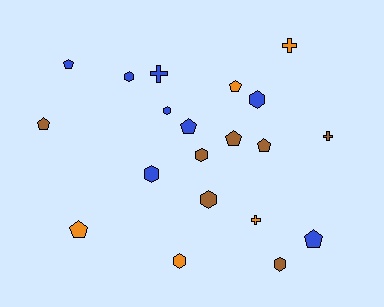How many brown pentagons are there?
There are 3 brown pentagons.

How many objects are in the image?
There are 20 objects.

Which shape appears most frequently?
Hexagon, with 8 objects.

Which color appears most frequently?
Blue, with 8 objects.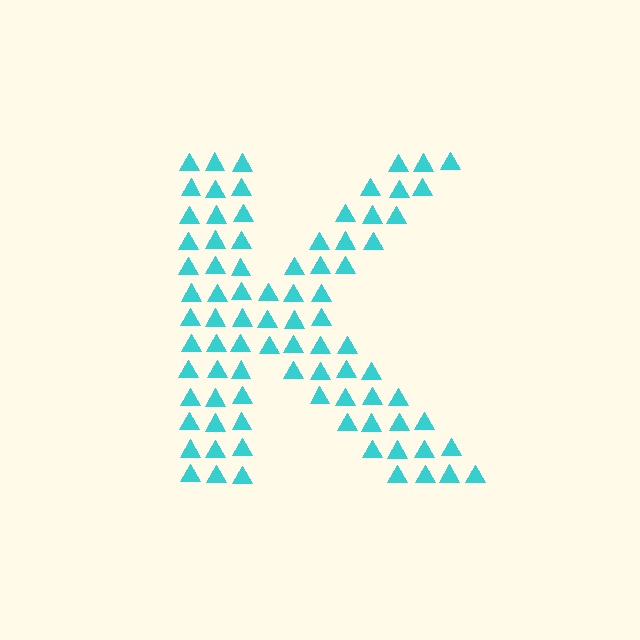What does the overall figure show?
The overall figure shows the letter K.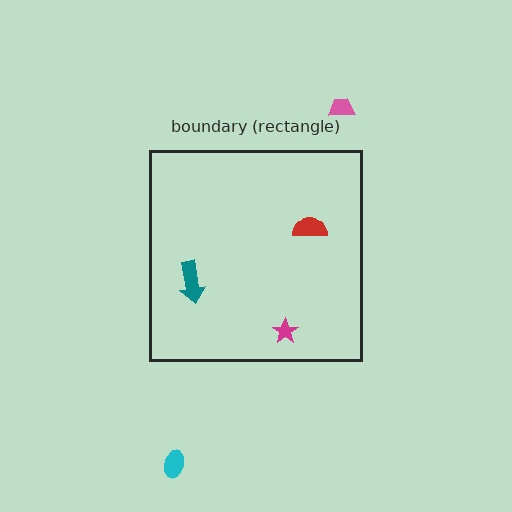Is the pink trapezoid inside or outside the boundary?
Outside.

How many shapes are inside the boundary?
3 inside, 2 outside.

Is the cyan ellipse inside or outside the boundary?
Outside.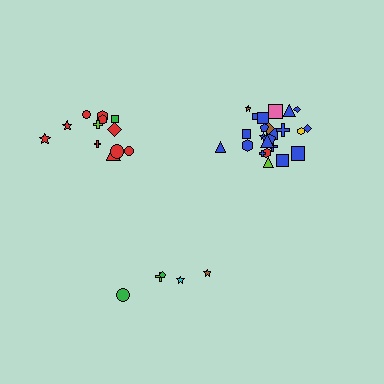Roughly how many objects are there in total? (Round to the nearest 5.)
Roughly 40 objects in total.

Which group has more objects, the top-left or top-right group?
The top-right group.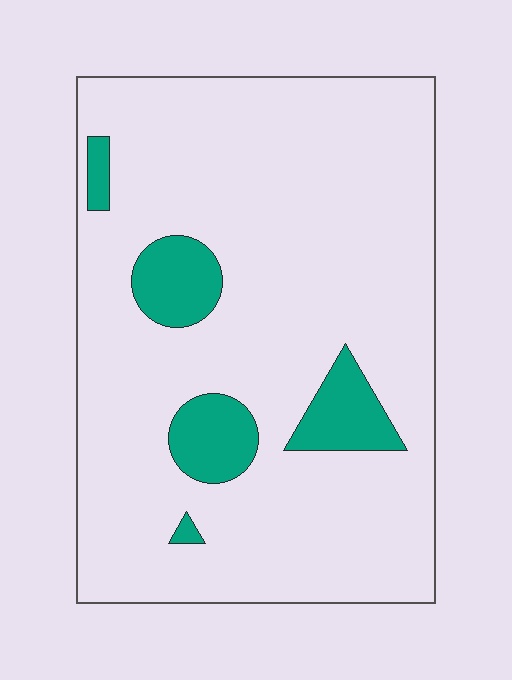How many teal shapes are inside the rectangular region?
5.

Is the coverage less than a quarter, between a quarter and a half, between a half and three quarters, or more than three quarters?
Less than a quarter.